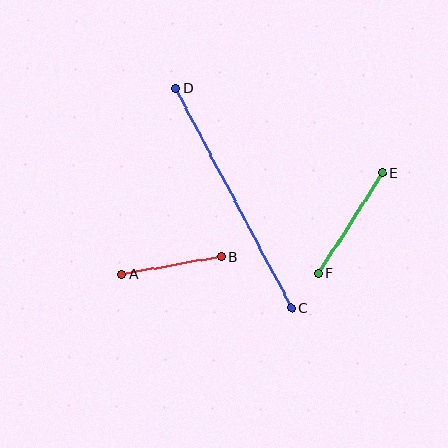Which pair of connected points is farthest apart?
Points C and D are farthest apart.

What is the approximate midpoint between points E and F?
The midpoint is at approximately (350, 223) pixels.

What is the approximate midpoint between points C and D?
The midpoint is at approximately (234, 198) pixels.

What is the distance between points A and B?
The distance is approximately 101 pixels.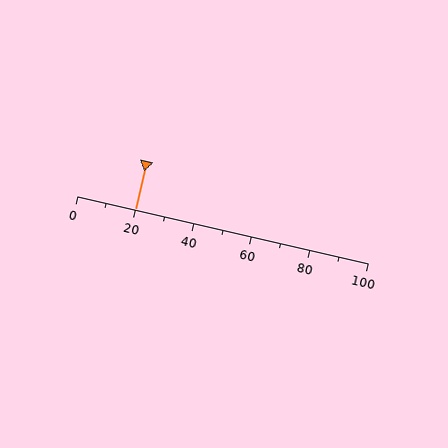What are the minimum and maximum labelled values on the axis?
The axis runs from 0 to 100.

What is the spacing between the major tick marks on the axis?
The major ticks are spaced 20 apart.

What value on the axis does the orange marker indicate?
The marker indicates approximately 20.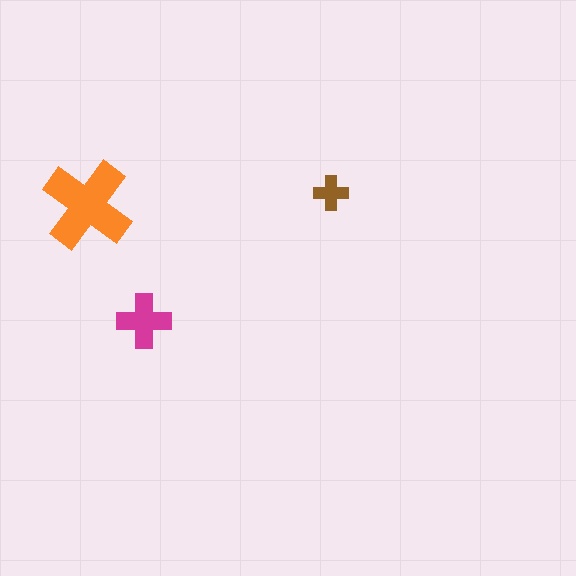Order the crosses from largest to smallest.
the orange one, the magenta one, the brown one.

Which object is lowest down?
The magenta cross is bottommost.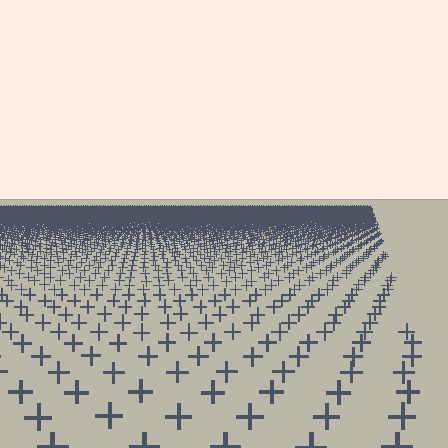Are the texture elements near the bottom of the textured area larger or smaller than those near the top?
Larger. Near the bottom, elements are closer to the viewer and appear at a bigger on-screen size.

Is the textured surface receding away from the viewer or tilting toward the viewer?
The surface is receding away from the viewer. Texture elements get smaller and denser toward the top.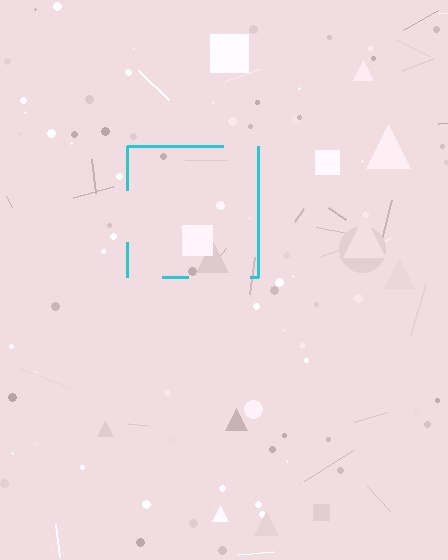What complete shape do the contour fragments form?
The contour fragments form a square.